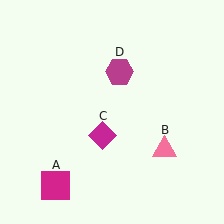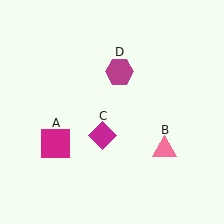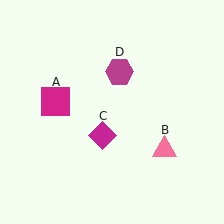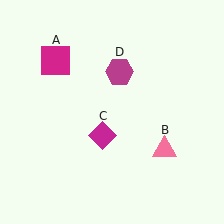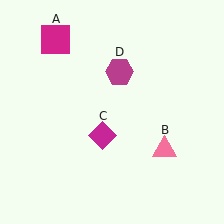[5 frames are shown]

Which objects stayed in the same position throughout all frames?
Pink triangle (object B) and magenta diamond (object C) and magenta hexagon (object D) remained stationary.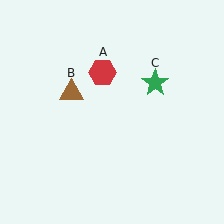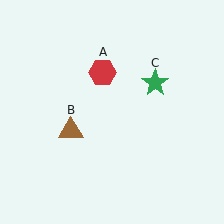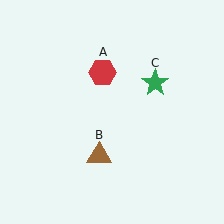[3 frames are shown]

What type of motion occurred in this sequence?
The brown triangle (object B) rotated counterclockwise around the center of the scene.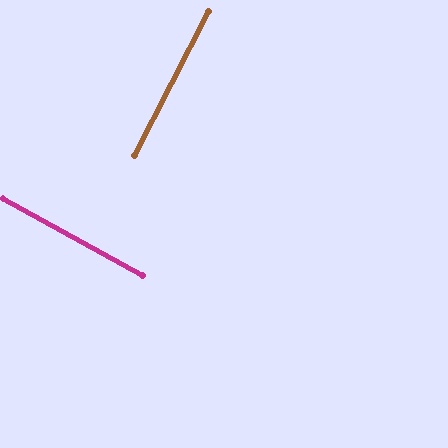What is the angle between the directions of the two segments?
Approximately 89 degrees.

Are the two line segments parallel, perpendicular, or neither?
Perpendicular — they meet at approximately 89°.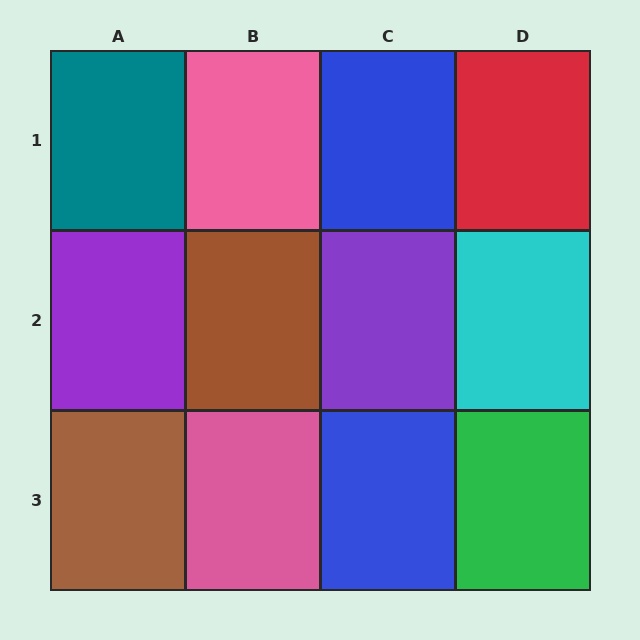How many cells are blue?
2 cells are blue.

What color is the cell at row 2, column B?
Brown.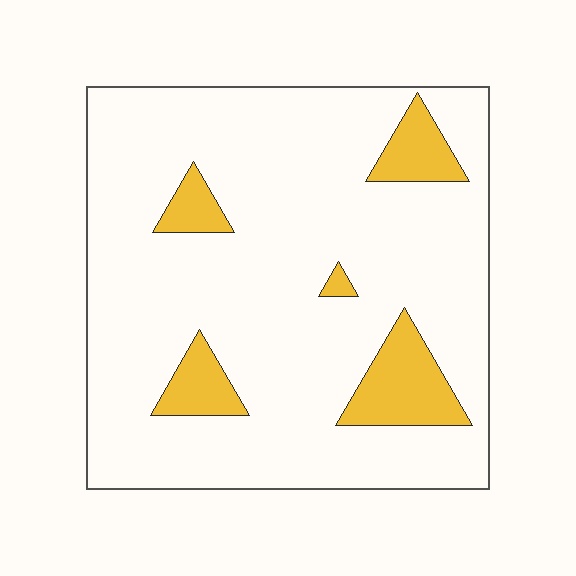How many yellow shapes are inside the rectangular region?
5.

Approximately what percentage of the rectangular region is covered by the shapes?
Approximately 15%.